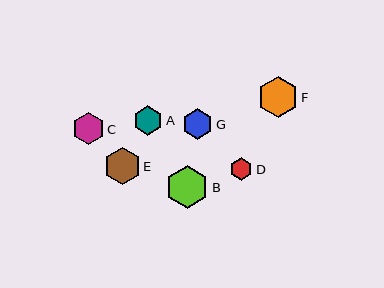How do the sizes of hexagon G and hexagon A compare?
Hexagon G and hexagon A are approximately the same size.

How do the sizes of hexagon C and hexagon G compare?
Hexagon C and hexagon G are approximately the same size.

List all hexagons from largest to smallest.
From largest to smallest: B, F, E, C, G, A, D.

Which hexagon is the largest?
Hexagon B is the largest with a size of approximately 43 pixels.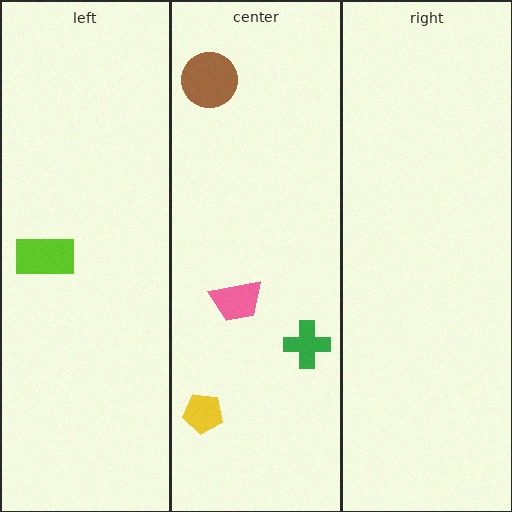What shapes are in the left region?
The lime rectangle.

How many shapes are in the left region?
1.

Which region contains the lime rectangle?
The left region.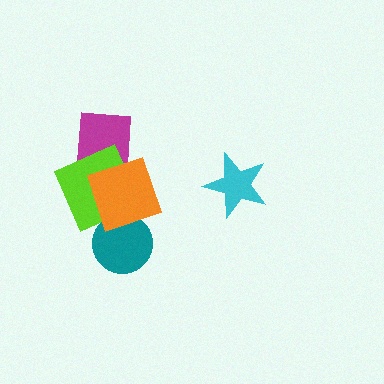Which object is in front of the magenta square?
The lime diamond is in front of the magenta square.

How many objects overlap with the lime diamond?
3 objects overlap with the lime diamond.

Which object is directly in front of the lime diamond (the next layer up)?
The teal circle is directly in front of the lime diamond.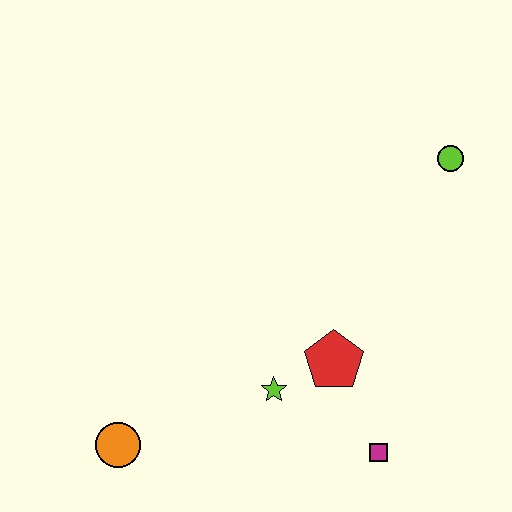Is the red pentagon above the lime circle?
No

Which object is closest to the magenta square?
The red pentagon is closest to the magenta square.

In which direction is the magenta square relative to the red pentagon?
The magenta square is below the red pentagon.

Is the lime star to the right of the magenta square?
No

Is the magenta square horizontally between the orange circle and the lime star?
No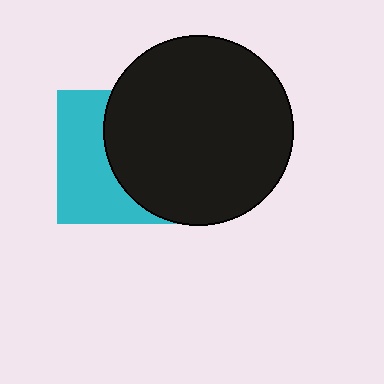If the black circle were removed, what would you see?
You would see the complete cyan square.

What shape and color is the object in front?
The object in front is a black circle.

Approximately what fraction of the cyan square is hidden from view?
Roughly 56% of the cyan square is hidden behind the black circle.